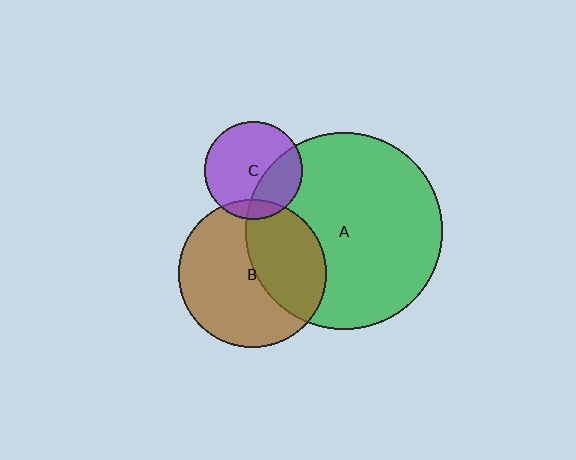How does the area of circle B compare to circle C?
Approximately 2.3 times.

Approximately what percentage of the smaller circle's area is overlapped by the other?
Approximately 10%.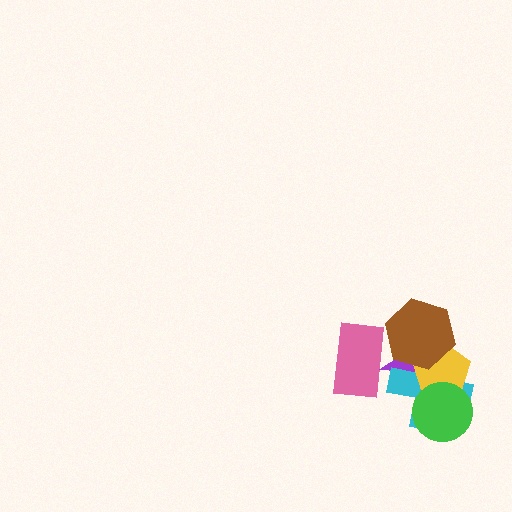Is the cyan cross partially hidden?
Yes, it is partially covered by another shape.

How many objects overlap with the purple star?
5 objects overlap with the purple star.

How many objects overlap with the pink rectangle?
1 object overlaps with the pink rectangle.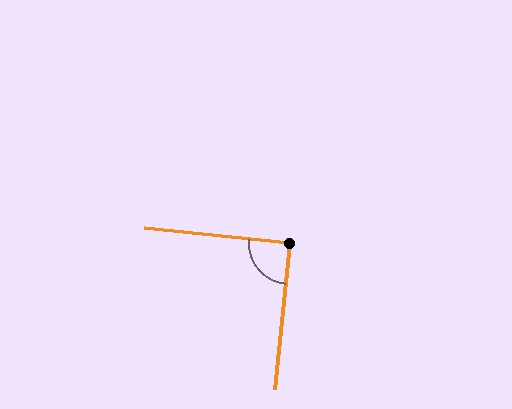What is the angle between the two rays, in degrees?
Approximately 90 degrees.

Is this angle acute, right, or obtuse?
It is approximately a right angle.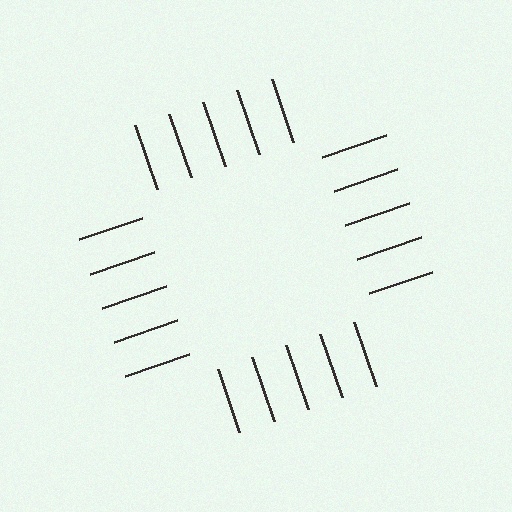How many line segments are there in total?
20 — 5 along each of the 4 edges.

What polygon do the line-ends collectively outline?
An illusory square — the line segments terminate on its edges but no continuous stroke is drawn.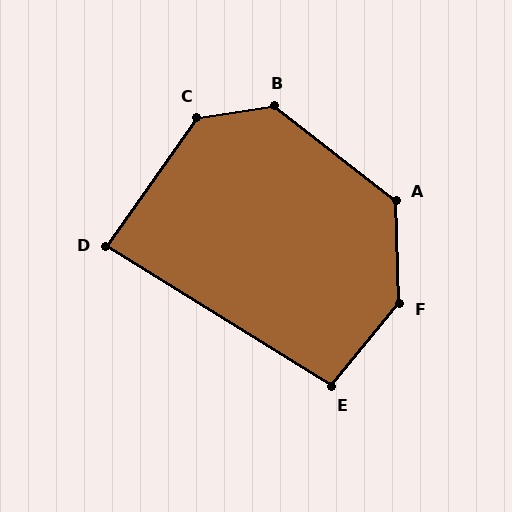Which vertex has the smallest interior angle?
D, at approximately 87 degrees.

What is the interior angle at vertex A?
Approximately 129 degrees (obtuse).